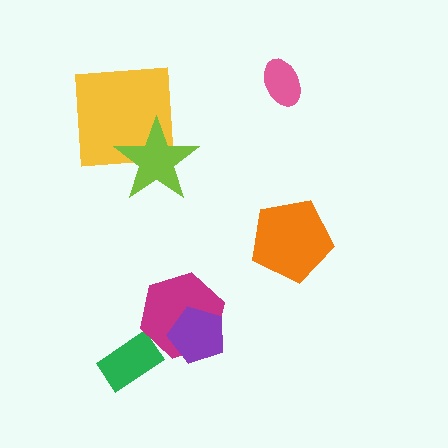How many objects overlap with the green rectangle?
0 objects overlap with the green rectangle.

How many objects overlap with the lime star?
1 object overlaps with the lime star.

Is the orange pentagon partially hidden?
No, no other shape covers it.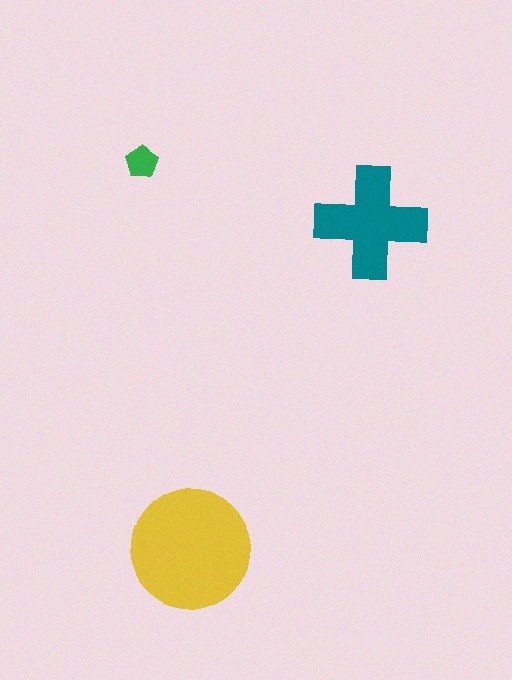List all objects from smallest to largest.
The green pentagon, the teal cross, the yellow circle.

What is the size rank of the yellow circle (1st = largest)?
1st.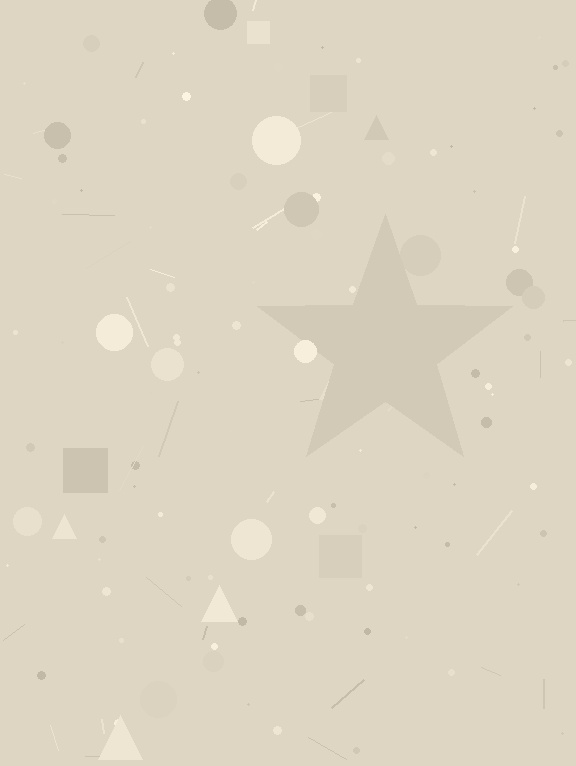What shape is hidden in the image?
A star is hidden in the image.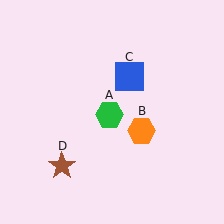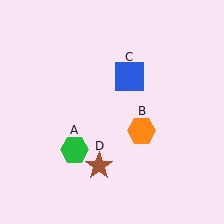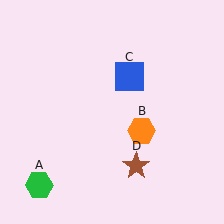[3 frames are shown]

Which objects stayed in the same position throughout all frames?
Orange hexagon (object B) and blue square (object C) remained stationary.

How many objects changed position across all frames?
2 objects changed position: green hexagon (object A), brown star (object D).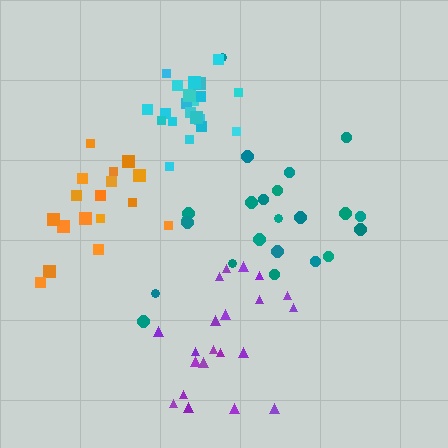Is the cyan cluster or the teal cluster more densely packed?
Cyan.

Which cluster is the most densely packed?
Cyan.